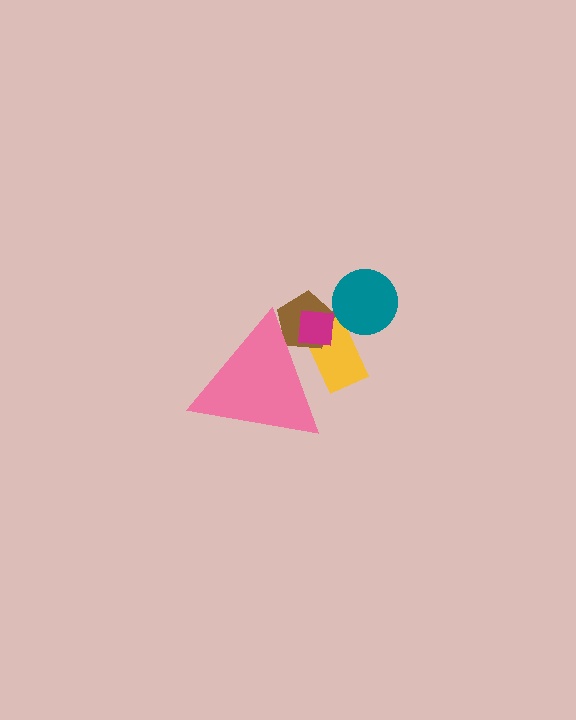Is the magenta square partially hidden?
Yes, the magenta square is partially hidden behind the pink triangle.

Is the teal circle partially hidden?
No, the teal circle is fully visible.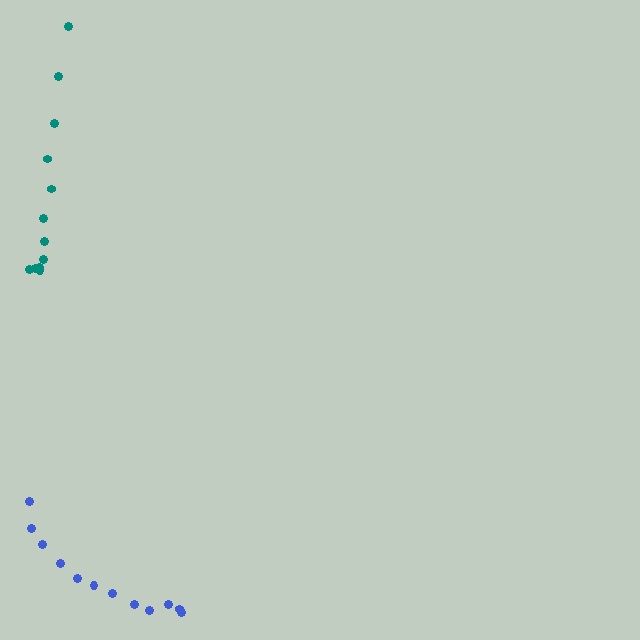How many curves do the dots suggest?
There are 2 distinct paths.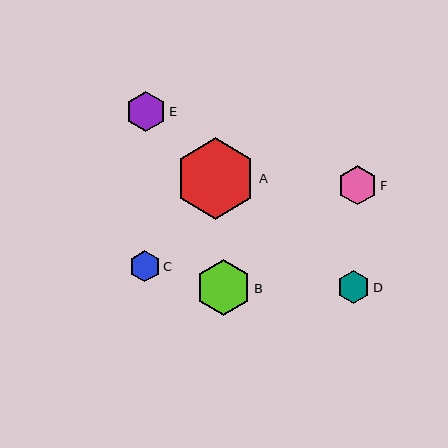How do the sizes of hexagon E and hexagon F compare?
Hexagon E and hexagon F are approximately the same size.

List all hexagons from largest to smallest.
From largest to smallest: A, B, E, F, D, C.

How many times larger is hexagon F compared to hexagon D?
Hexagon F is approximately 1.2 times the size of hexagon D.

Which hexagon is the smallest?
Hexagon C is the smallest with a size of approximately 31 pixels.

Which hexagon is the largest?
Hexagon A is the largest with a size of approximately 81 pixels.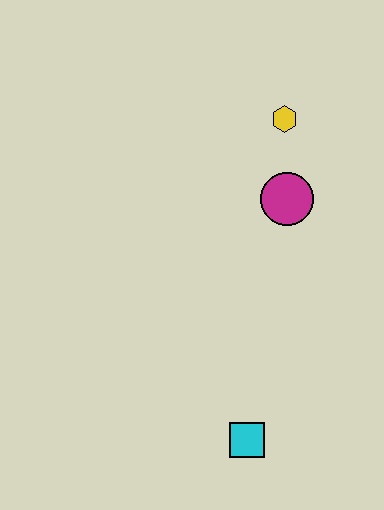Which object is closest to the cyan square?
The magenta circle is closest to the cyan square.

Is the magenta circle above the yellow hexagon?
No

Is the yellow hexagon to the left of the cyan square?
No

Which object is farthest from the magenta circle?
The cyan square is farthest from the magenta circle.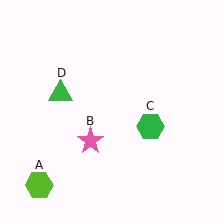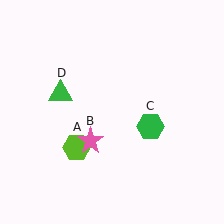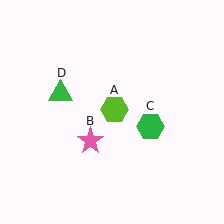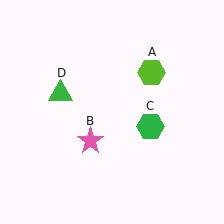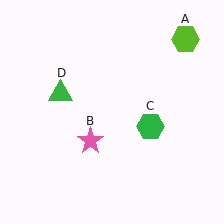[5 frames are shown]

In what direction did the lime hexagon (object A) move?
The lime hexagon (object A) moved up and to the right.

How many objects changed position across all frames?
1 object changed position: lime hexagon (object A).